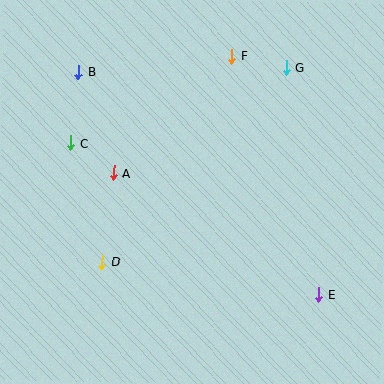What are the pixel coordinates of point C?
Point C is at (71, 143).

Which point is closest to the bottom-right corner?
Point E is closest to the bottom-right corner.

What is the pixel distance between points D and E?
The distance between D and E is 219 pixels.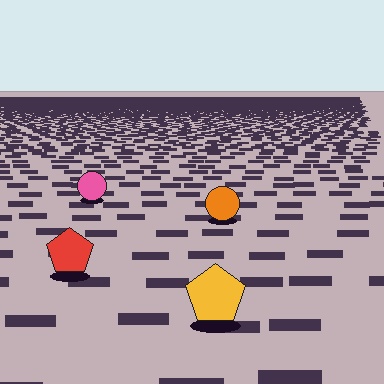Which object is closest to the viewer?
The yellow pentagon is closest. The texture marks near it are larger and more spread out.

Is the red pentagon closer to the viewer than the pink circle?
Yes. The red pentagon is closer — you can tell from the texture gradient: the ground texture is coarser near it.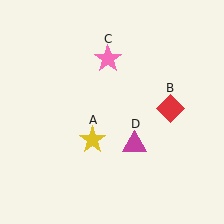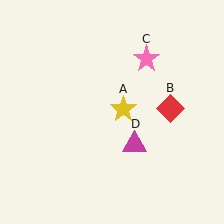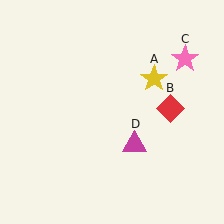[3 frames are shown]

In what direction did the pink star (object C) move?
The pink star (object C) moved right.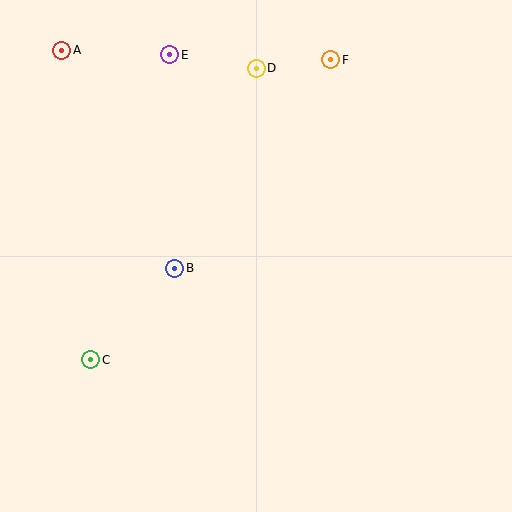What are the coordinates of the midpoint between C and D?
The midpoint between C and D is at (173, 214).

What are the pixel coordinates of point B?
Point B is at (175, 268).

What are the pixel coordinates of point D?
Point D is at (256, 68).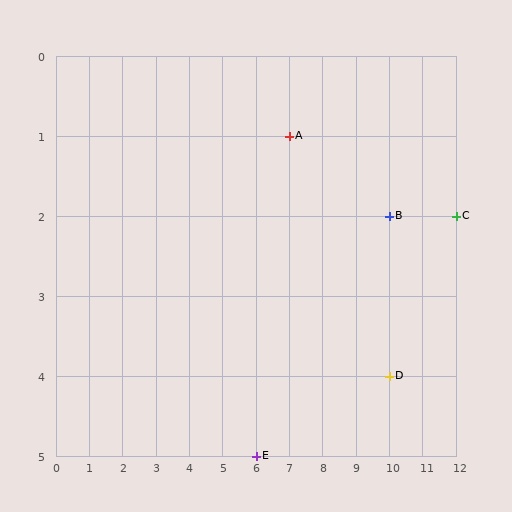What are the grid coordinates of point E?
Point E is at grid coordinates (6, 5).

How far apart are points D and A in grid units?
Points D and A are 3 columns and 3 rows apart (about 4.2 grid units diagonally).